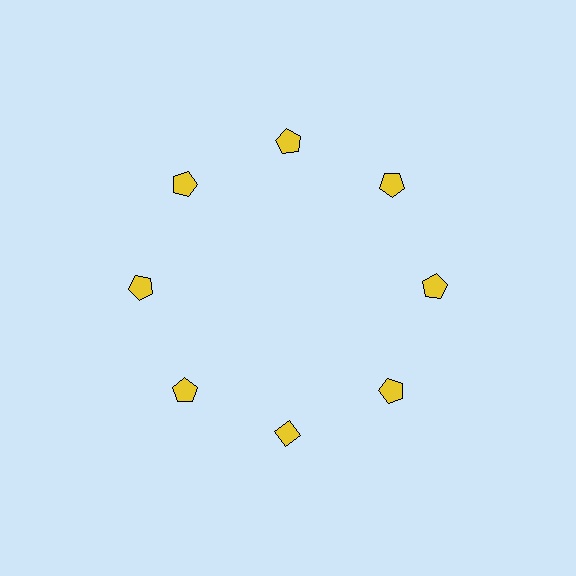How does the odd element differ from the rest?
It has a different shape: diamond instead of pentagon.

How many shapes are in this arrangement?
There are 8 shapes arranged in a ring pattern.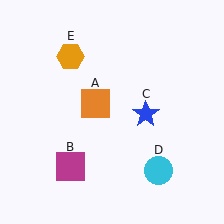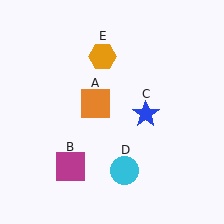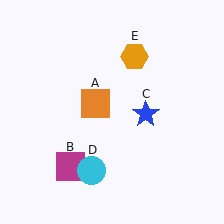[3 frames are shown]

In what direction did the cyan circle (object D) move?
The cyan circle (object D) moved left.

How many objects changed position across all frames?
2 objects changed position: cyan circle (object D), orange hexagon (object E).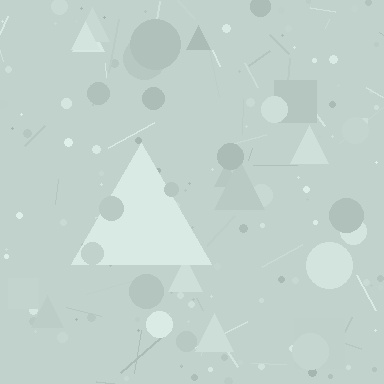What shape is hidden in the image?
A triangle is hidden in the image.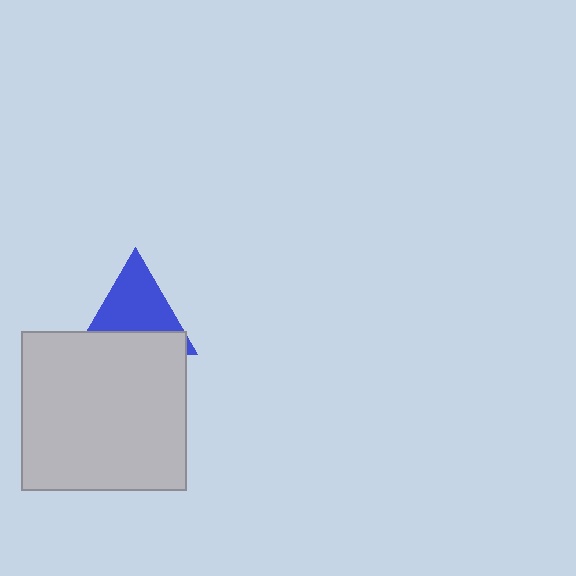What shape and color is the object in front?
The object in front is a light gray rectangle.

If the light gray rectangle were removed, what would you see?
You would see the complete blue triangle.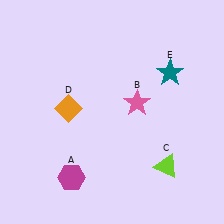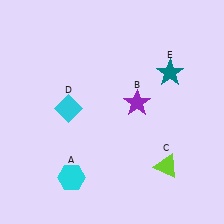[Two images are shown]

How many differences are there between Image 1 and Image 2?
There are 3 differences between the two images.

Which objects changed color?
A changed from magenta to cyan. B changed from pink to purple. D changed from orange to cyan.